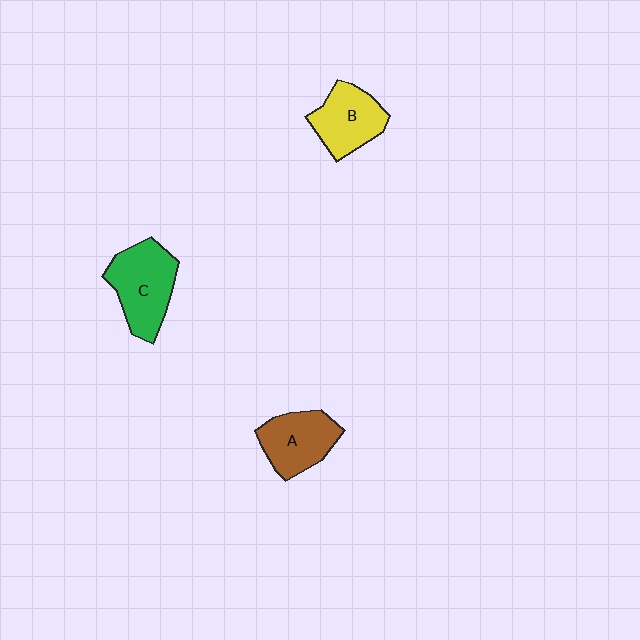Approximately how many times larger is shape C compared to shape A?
Approximately 1.2 times.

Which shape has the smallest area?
Shape B (yellow).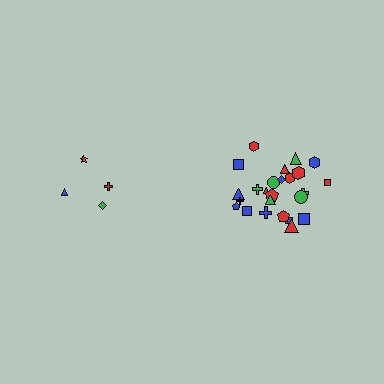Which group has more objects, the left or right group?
The right group.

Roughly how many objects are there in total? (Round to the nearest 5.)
Roughly 30 objects in total.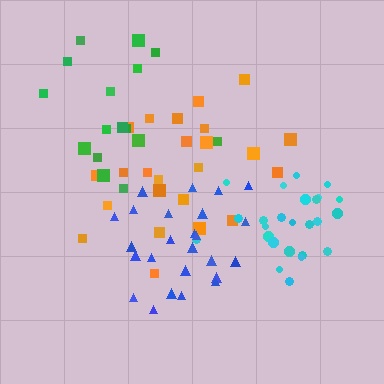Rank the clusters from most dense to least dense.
cyan, blue, green, orange.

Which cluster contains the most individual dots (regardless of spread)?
Cyan (26).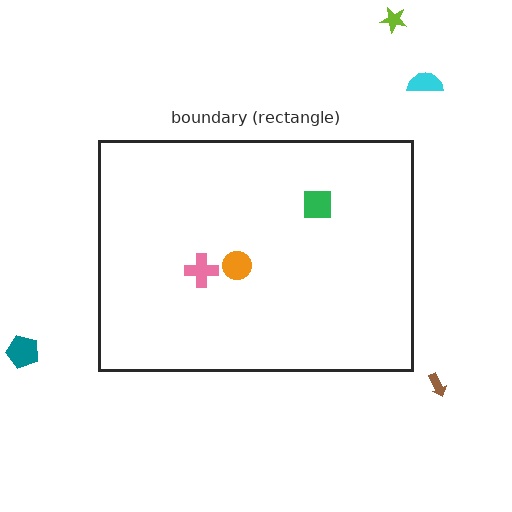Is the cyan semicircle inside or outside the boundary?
Outside.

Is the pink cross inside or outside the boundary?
Inside.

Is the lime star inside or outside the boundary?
Outside.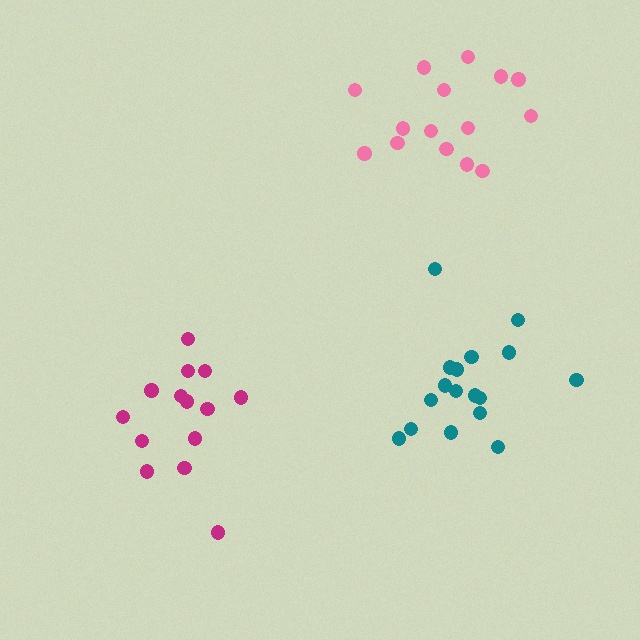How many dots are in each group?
Group 1: 15 dots, Group 2: 14 dots, Group 3: 17 dots (46 total).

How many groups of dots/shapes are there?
There are 3 groups.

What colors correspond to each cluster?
The clusters are colored: pink, magenta, teal.